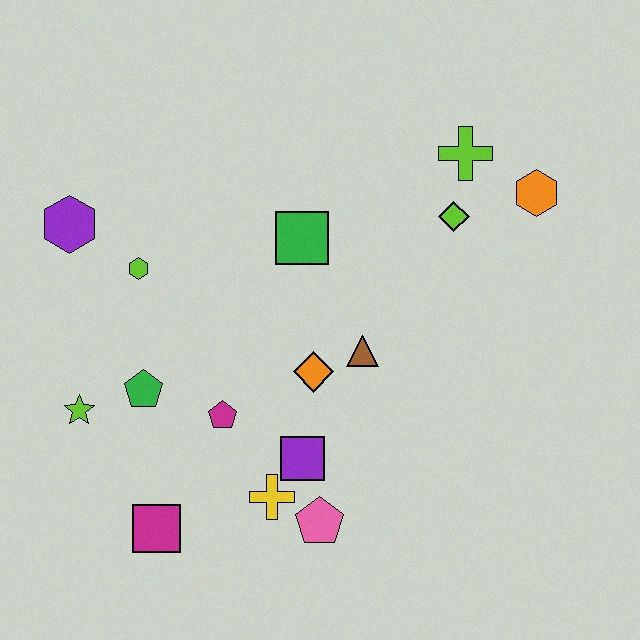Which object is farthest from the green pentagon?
The orange hexagon is farthest from the green pentagon.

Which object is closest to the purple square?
The yellow cross is closest to the purple square.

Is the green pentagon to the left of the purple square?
Yes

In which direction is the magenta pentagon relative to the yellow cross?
The magenta pentagon is above the yellow cross.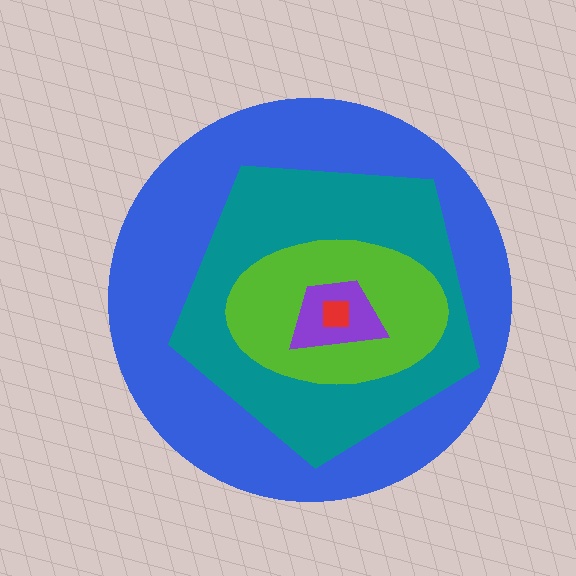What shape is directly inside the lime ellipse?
The purple trapezoid.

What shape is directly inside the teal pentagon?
The lime ellipse.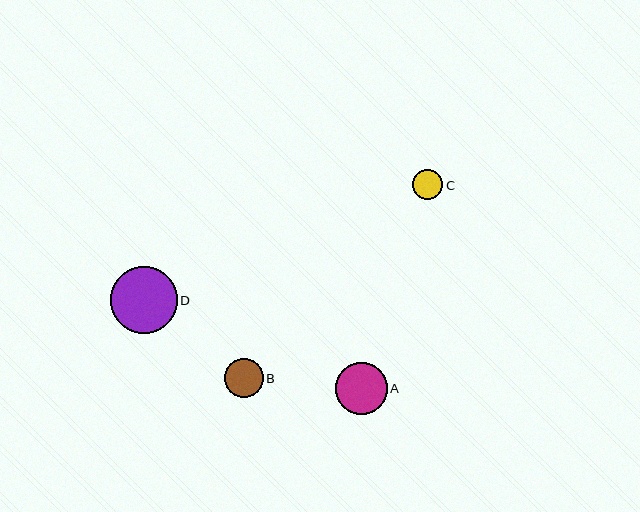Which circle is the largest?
Circle D is the largest with a size of approximately 67 pixels.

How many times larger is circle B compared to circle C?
Circle B is approximately 1.3 times the size of circle C.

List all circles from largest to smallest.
From largest to smallest: D, A, B, C.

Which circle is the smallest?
Circle C is the smallest with a size of approximately 30 pixels.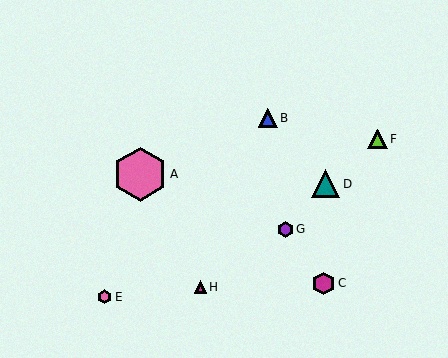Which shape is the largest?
The pink hexagon (labeled A) is the largest.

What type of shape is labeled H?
Shape H is a magenta triangle.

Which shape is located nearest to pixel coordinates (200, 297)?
The magenta triangle (labeled H) at (200, 287) is nearest to that location.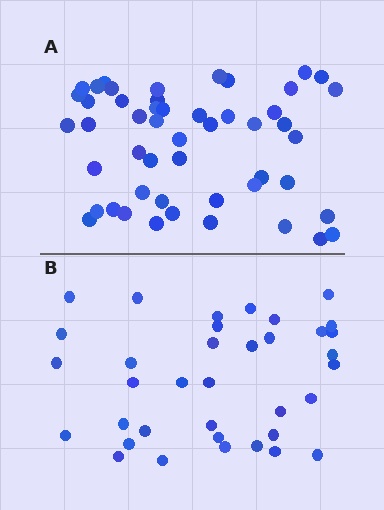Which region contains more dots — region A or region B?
Region A (the top region) has more dots.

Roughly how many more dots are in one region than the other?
Region A has approximately 15 more dots than region B.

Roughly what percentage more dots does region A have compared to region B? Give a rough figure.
About 40% more.